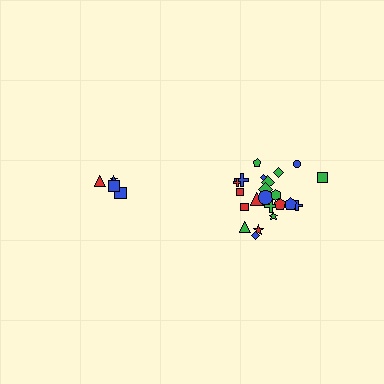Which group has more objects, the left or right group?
The right group.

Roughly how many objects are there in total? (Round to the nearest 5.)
Roughly 25 objects in total.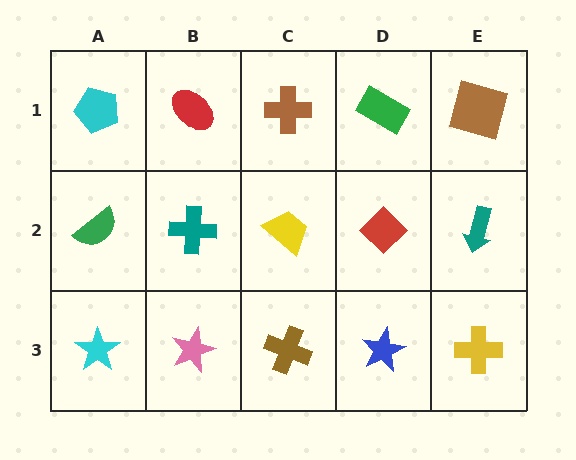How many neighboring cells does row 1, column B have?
3.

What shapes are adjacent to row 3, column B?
A teal cross (row 2, column B), a cyan star (row 3, column A), a brown cross (row 3, column C).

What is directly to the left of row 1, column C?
A red ellipse.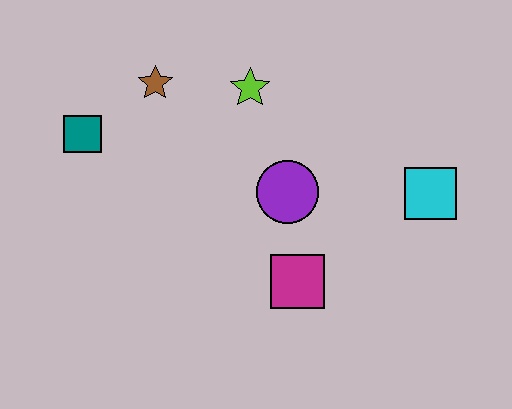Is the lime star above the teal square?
Yes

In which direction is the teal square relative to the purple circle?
The teal square is to the left of the purple circle.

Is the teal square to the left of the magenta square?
Yes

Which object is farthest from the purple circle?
The teal square is farthest from the purple circle.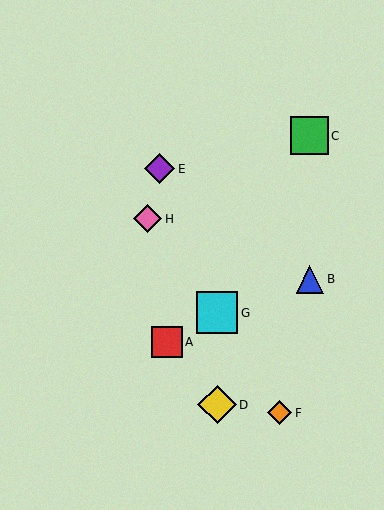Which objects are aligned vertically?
Objects D, G are aligned vertically.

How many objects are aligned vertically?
2 objects (D, G) are aligned vertically.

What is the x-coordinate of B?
Object B is at x≈310.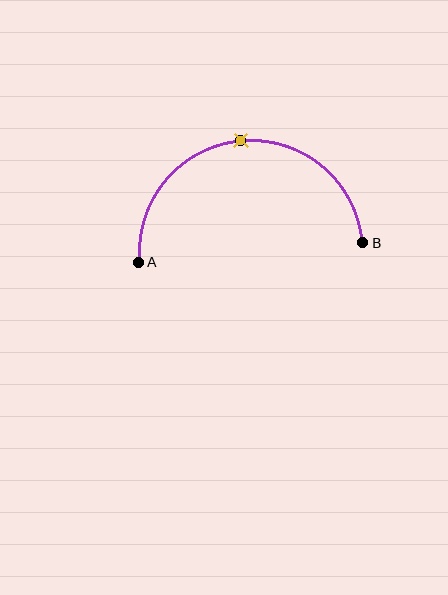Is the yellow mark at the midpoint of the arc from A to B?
Yes. The yellow mark lies on the arc at equal arc-length from both A and B — it is the arc midpoint.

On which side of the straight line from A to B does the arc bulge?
The arc bulges above the straight line connecting A and B.